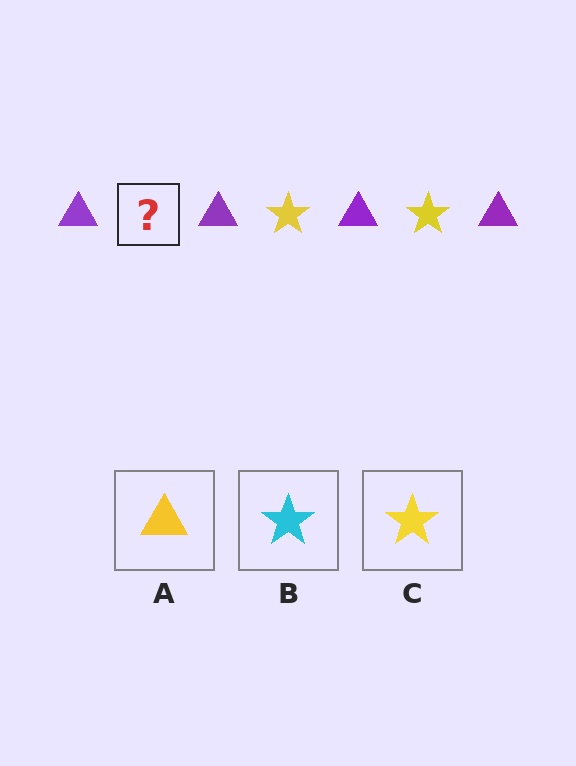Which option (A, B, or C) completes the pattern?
C.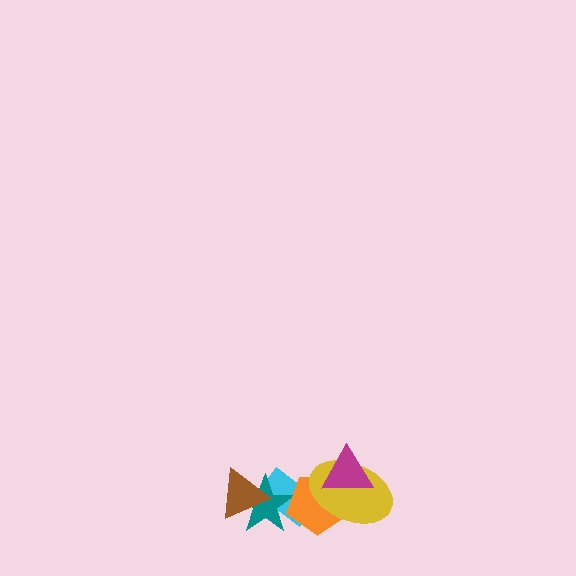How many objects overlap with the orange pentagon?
4 objects overlap with the orange pentagon.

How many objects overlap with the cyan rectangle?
4 objects overlap with the cyan rectangle.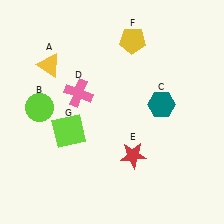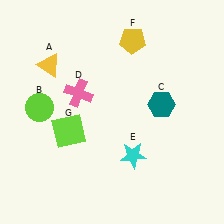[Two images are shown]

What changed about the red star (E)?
In Image 1, E is red. In Image 2, it changed to cyan.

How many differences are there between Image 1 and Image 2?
There is 1 difference between the two images.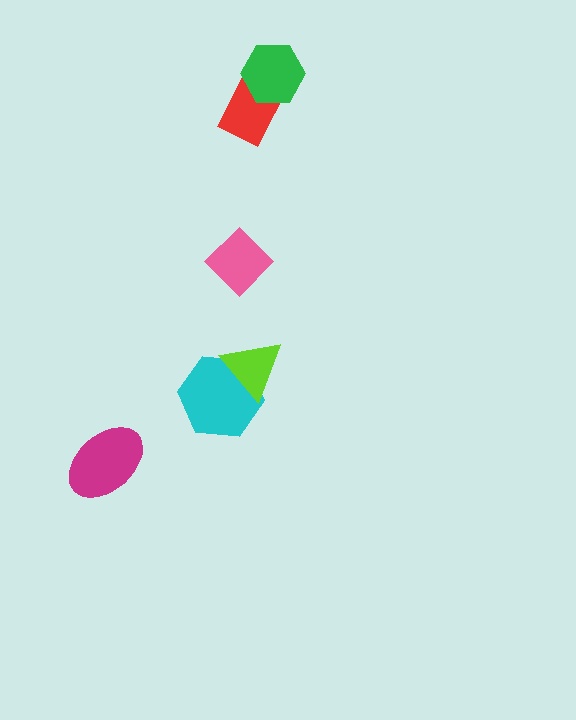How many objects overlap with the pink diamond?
0 objects overlap with the pink diamond.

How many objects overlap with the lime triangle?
1 object overlaps with the lime triangle.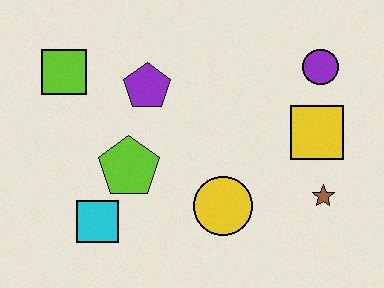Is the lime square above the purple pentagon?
Yes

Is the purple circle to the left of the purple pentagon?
No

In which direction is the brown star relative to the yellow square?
The brown star is below the yellow square.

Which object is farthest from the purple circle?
The cyan square is farthest from the purple circle.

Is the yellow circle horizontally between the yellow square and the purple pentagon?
Yes